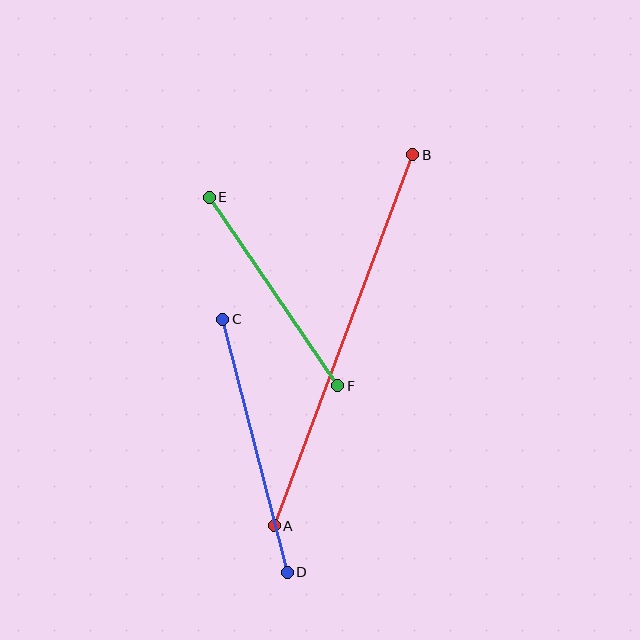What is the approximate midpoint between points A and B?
The midpoint is at approximately (344, 340) pixels.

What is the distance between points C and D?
The distance is approximately 261 pixels.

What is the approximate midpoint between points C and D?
The midpoint is at approximately (255, 446) pixels.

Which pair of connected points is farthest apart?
Points A and B are farthest apart.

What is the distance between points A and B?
The distance is approximately 396 pixels.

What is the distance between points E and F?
The distance is approximately 229 pixels.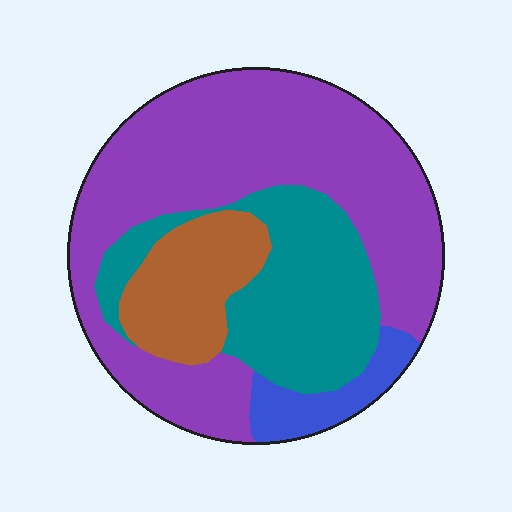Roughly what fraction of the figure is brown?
Brown takes up about one eighth (1/8) of the figure.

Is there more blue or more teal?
Teal.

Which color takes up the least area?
Blue, at roughly 5%.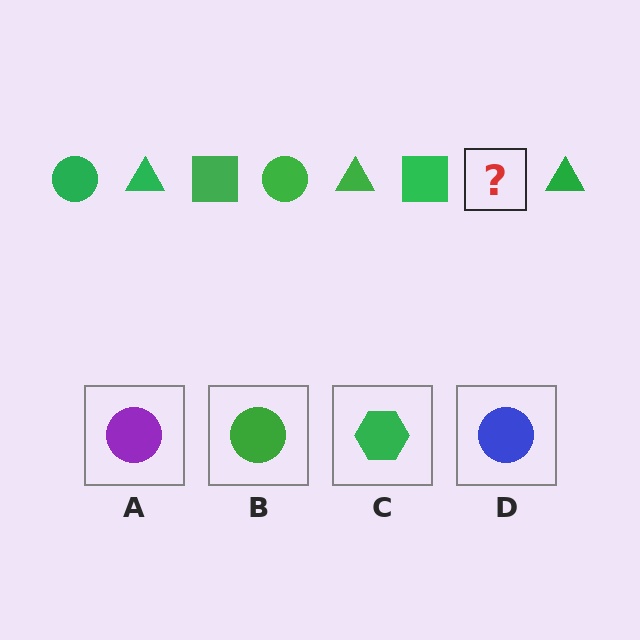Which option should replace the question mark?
Option B.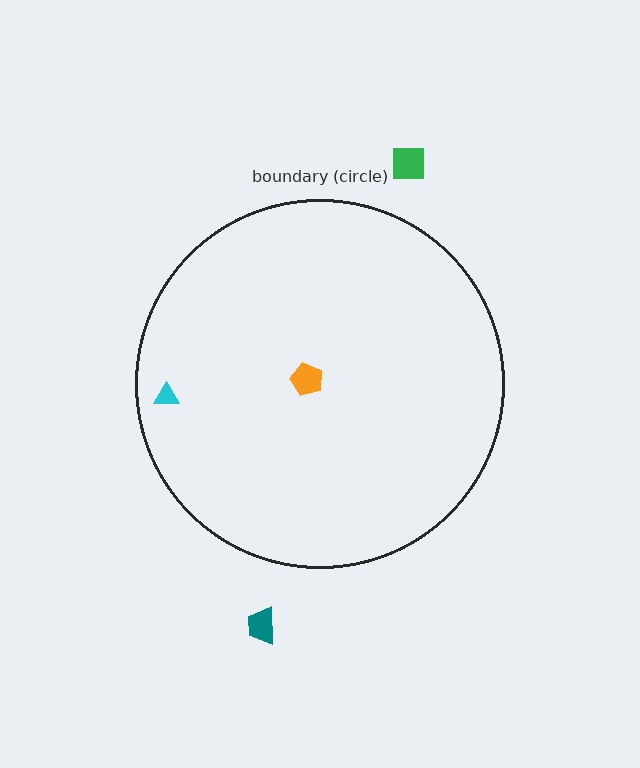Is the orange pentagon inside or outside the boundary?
Inside.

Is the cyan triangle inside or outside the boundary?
Inside.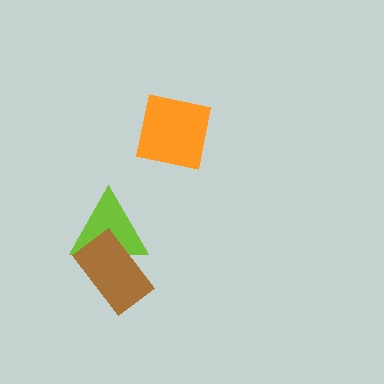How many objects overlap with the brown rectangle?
1 object overlaps with the brown rectangle.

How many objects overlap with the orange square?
0 objects overlap with the orange square.